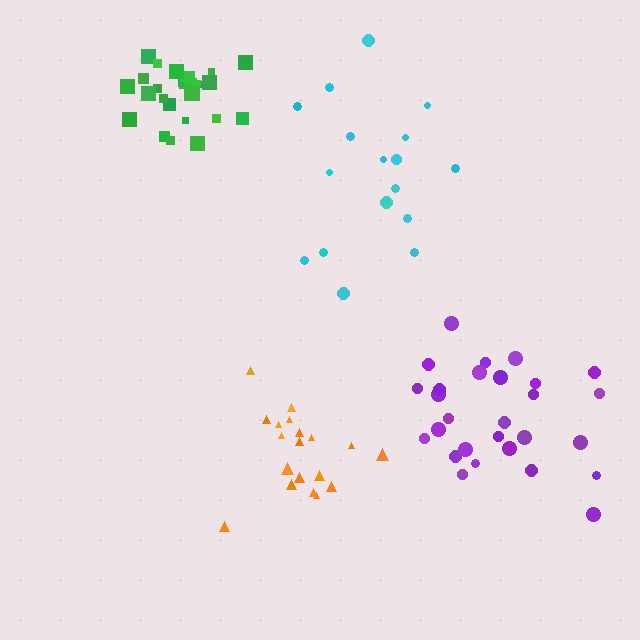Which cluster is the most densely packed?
Green.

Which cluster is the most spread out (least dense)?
Cyan.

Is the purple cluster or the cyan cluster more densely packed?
Purple.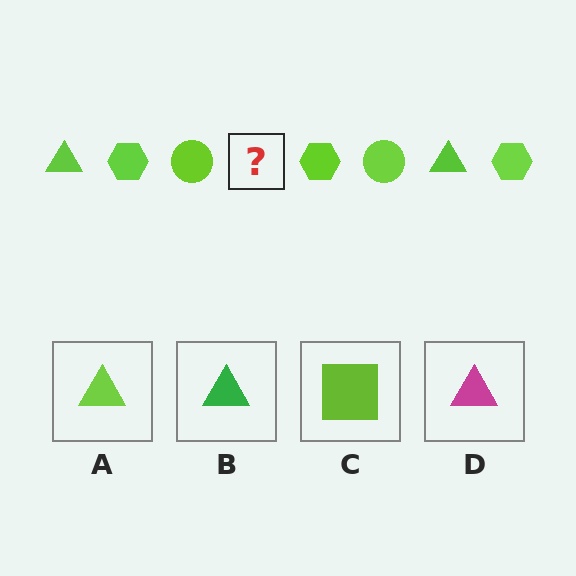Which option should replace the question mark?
Option A.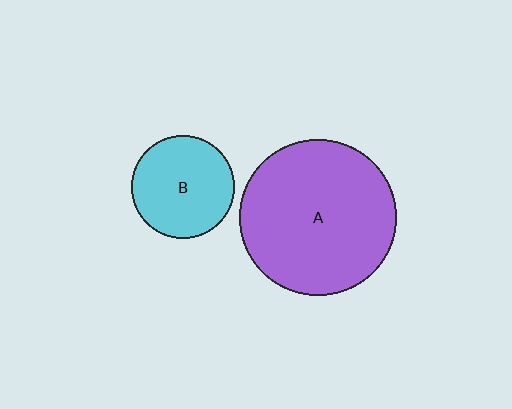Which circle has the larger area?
Circle A (purple).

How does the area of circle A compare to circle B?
Approximately 2.3 times.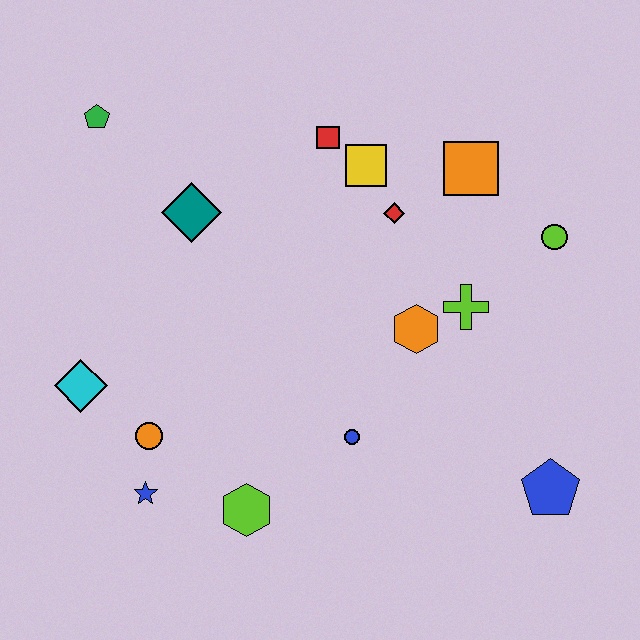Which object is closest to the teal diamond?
The green pentagon is closest to the teal diamond.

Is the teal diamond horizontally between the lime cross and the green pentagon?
Yes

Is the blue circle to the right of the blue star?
Yes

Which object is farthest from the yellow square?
The blue star is farthest from the yellow square.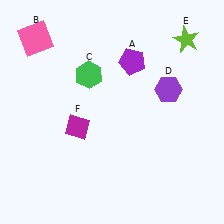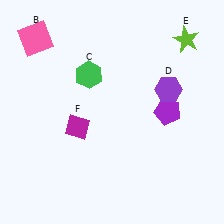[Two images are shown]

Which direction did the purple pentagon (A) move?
The purple pentagon (A) moved down.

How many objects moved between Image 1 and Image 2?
1 object moved between the two images.